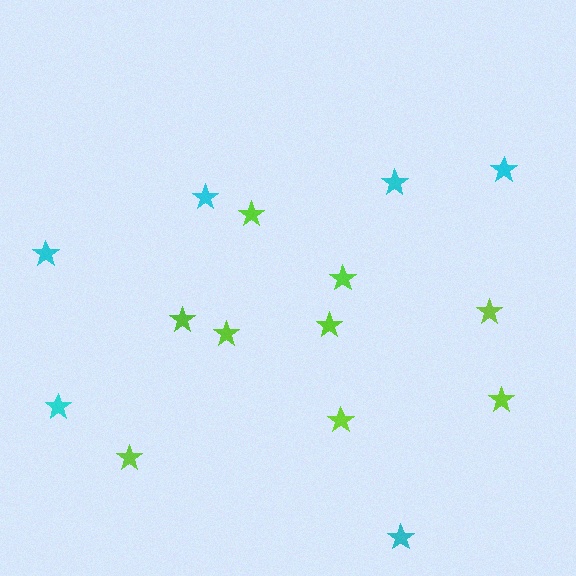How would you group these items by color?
There are 2 groups: one group of lime stars (9) and one group of cyan stars (6).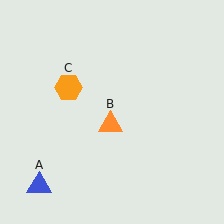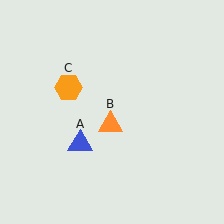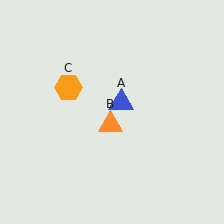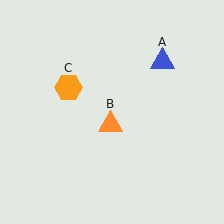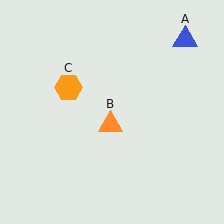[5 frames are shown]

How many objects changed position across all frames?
1 object changed position: blue triangle (object A).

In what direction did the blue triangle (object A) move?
The blue triangle (object A) moved up and to the right.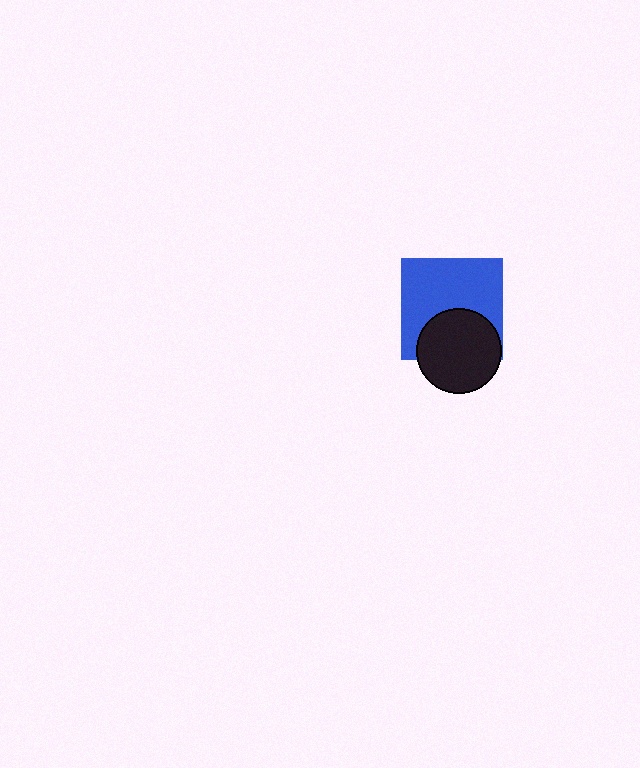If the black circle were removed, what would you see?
You would see the complete blue square.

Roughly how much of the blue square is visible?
Most of it is visible (roughly 65%).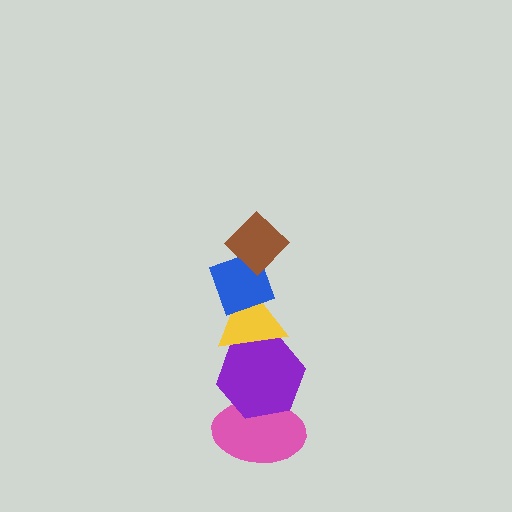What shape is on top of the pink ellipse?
The purple hexagon is on top of the pink ellipse.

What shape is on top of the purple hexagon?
The yellow triangle is on top of the purple hexagon.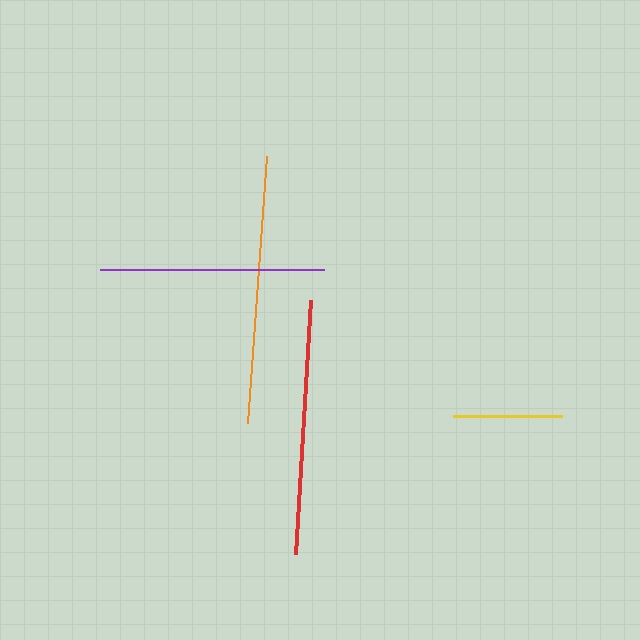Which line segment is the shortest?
The yellow line is the shortest at approximately 109 pixels.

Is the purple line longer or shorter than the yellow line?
The purple line is longer than the yellow line.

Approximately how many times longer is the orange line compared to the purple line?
The orange line is approximately 1.2 times the length of the purple line.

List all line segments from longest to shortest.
From longest to shortest: orange, red, purple, yellow.